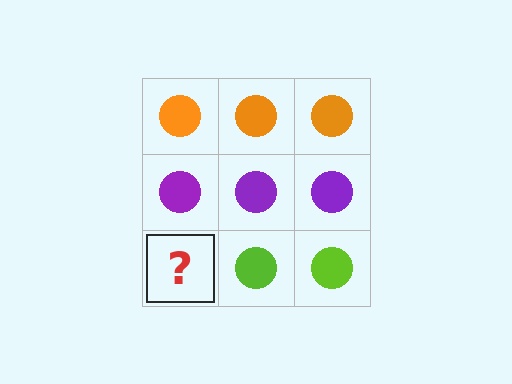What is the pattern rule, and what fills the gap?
The rule is that each row has a consistent color. The gap should be filled with a lime circle.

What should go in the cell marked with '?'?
The missing cell should contain a lime circle.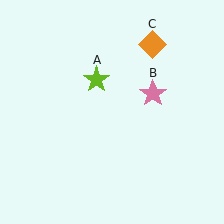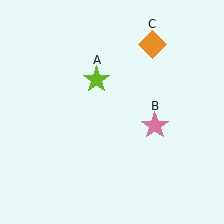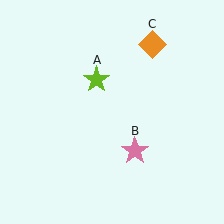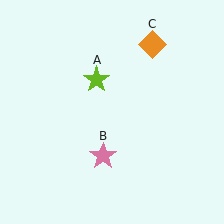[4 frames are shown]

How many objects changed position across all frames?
1 object changed position: pink star (object B).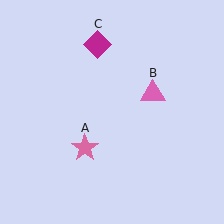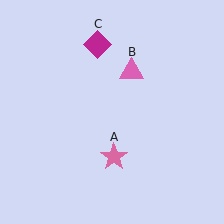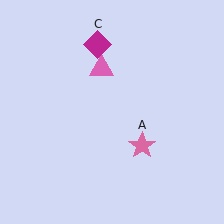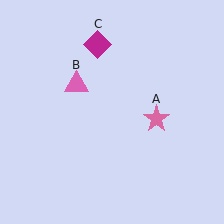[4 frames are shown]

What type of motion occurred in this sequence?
The pink star (object A), pink triangle (object B) rotated counterclockwise around the center of the scene.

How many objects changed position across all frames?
2 objects changed position: pink star (object A), pink triangle (object B).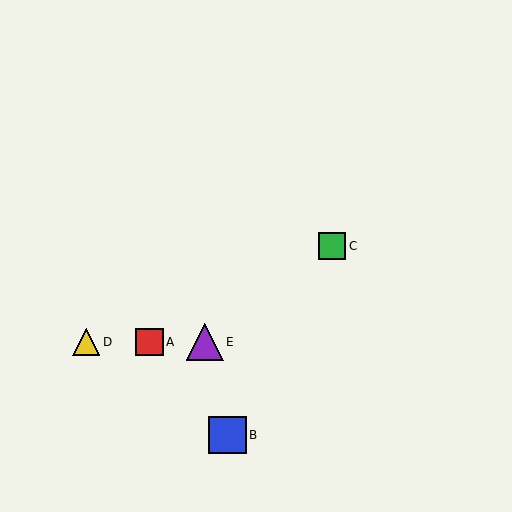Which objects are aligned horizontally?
Objects A, D, E are aligned horizontally.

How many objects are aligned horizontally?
3 objects (A, D, E) are aligned horizontally.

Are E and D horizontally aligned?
Yes, both are at y≈342.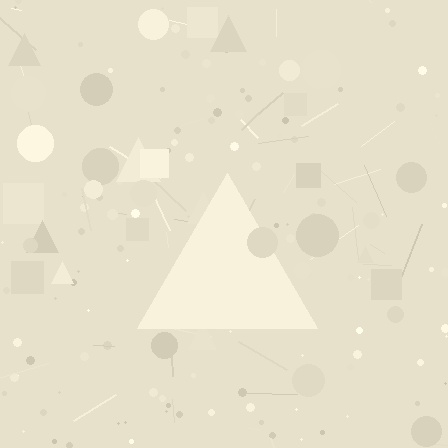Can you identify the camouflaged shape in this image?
The camouflaged shape is a triangle.